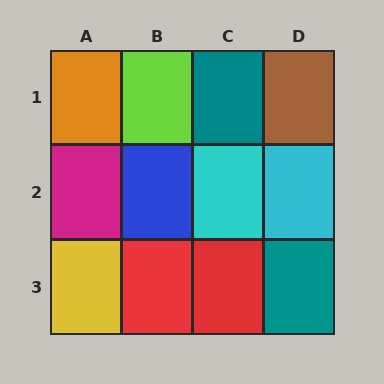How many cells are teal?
2 cells are teal.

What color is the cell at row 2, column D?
Cyan.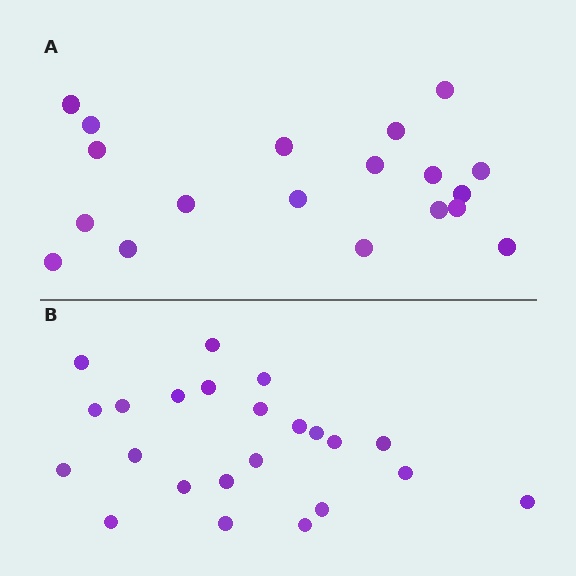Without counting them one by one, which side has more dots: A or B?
Region B (the bottom region) has more dots.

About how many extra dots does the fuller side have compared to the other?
Region B has about 4 more dots than region A.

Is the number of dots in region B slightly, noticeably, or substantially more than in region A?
Region B has only slightly more — the two regions are fairly close. The ratio is roughly 1.2 to 1.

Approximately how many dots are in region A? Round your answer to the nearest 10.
About 20 dots. (The exact count is 19, which rounds to 20.)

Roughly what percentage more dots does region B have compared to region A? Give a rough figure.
About 20% more.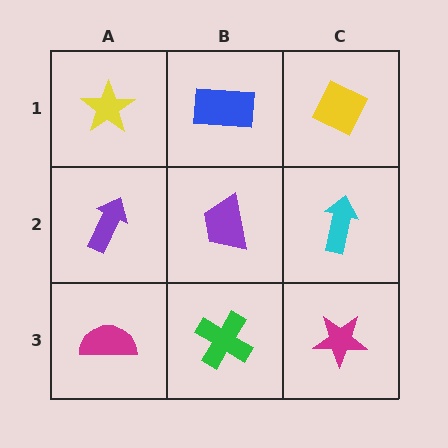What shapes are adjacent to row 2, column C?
A yellow diamond (row 1, column C), a magenta star (row 3, column C), a purple trapezoid (row 2, column B).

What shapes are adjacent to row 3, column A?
A purple arrow (row 2, column A), a green cross (row 3, column B).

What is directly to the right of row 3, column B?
A magenta star.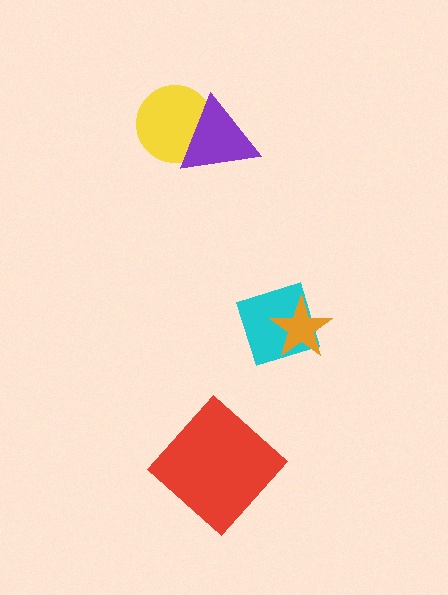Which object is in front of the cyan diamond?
The orange star is in front of the cyan diamond.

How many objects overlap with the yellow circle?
1 object overlaps with the yellow circle.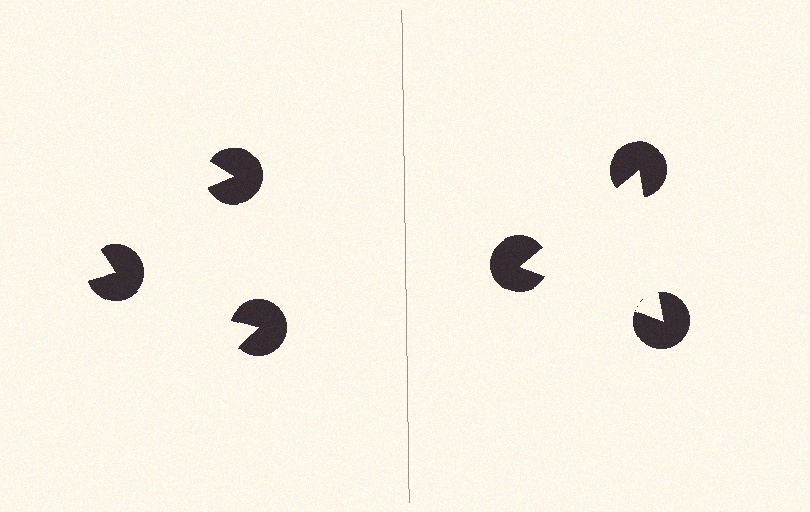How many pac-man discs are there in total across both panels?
6 — 3 on each side.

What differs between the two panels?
The pac-man discs are positioned identically on both sides; only the wedge orientations differ. On the right they align to a triangle; on the left they are misaligned.